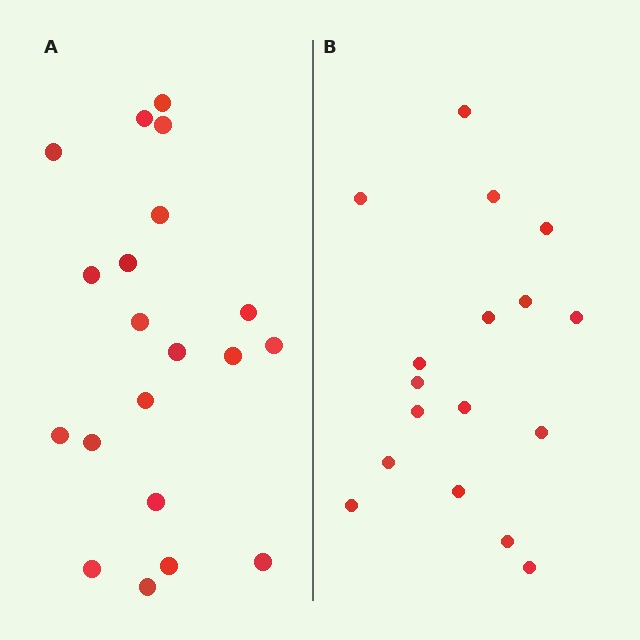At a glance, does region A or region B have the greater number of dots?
Region A (the left region) has more dots.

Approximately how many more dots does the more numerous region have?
Region A has just a few more — roughly 2 or 3 more dots than region B.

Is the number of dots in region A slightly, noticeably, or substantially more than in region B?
Region A has only slightly more — the two regions are fairly close. The ratio is roughly 1.2 to 1.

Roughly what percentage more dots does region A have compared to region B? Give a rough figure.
About 20% more.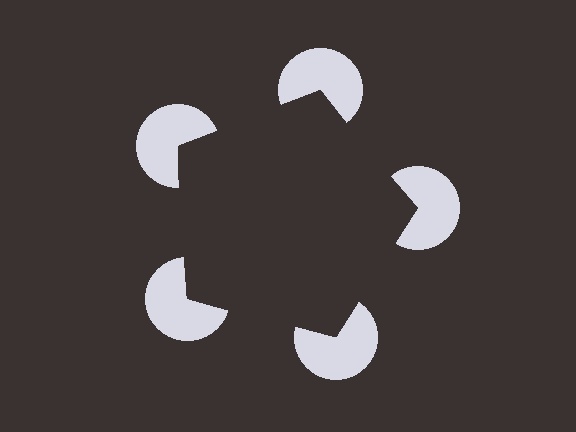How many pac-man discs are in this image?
There are 5 — one at each vertex of the illusory pentagon.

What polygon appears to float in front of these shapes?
An illusory pentagon — its edges are inferred from the aligned wedge cuts in the pac-man discs, not physically drawn.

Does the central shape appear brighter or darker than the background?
It typically appears slightly darker than the background, even though no actual brightness change is drawn.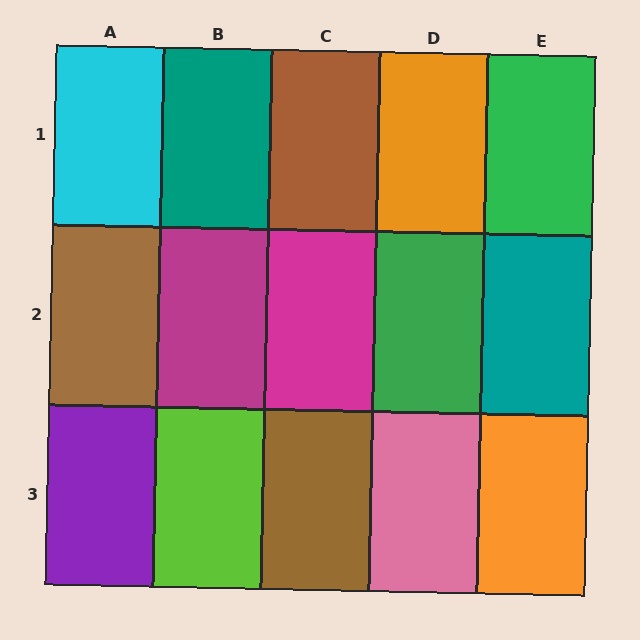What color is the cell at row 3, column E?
Orange.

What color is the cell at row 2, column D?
Green.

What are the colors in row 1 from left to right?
Cyan, teal, brown, orange, green.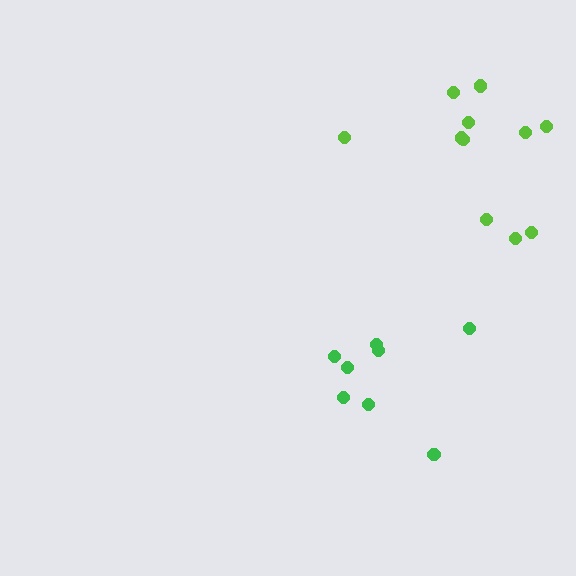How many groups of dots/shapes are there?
There are 2 groups.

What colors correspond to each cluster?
The clusters are colored: lime, green.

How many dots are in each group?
Group 1: 11 dots, Group 2: 9 dots (20 total).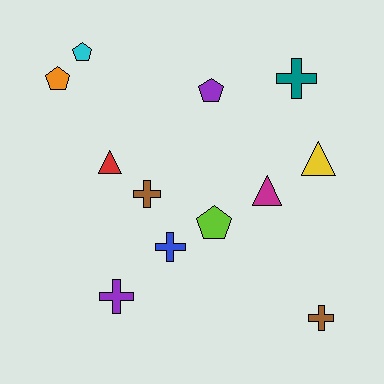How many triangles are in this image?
There are 3 triangles.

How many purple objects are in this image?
There are 2 purple objects.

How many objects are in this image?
There are 12 objects.